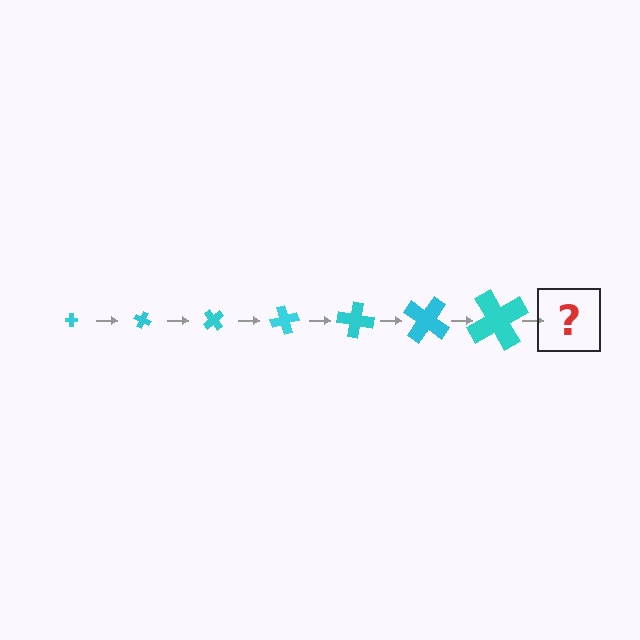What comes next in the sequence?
The next element should be a cross, larger than the previous one and rotated 175 degrees from the start.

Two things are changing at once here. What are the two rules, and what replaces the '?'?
The two rules are that the cross grows larger each step and it rotates 25 degrees each step. The '?' should be a cross, larger than the previous one and rotated 175 degrees from the start.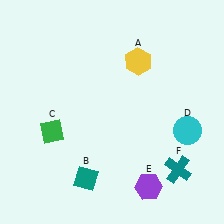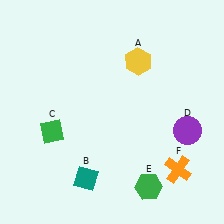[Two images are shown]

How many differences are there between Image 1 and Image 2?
There are 3 differences between the two images.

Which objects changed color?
D changed from cyan to purple. E changed from purple to green. F changed from teal to orange.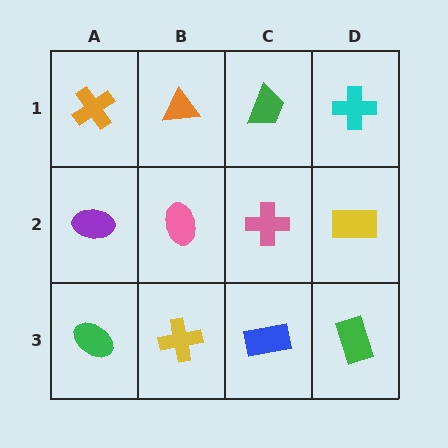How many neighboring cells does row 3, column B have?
3.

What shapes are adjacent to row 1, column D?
A yellow rectangle (row 2, column D), a green trapezoid (row 1, column C).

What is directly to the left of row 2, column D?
A pink cross.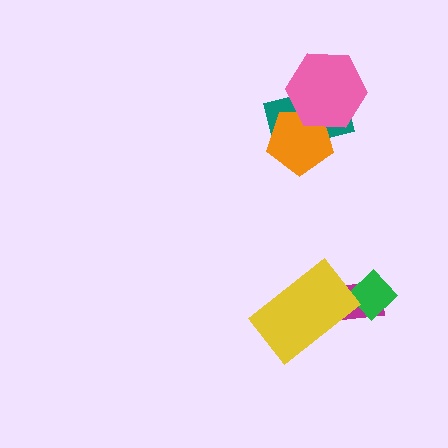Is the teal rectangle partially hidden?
Yes, it is partially covered by another shape.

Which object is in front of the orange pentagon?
The pink hexagon is in front of the orange pentagon.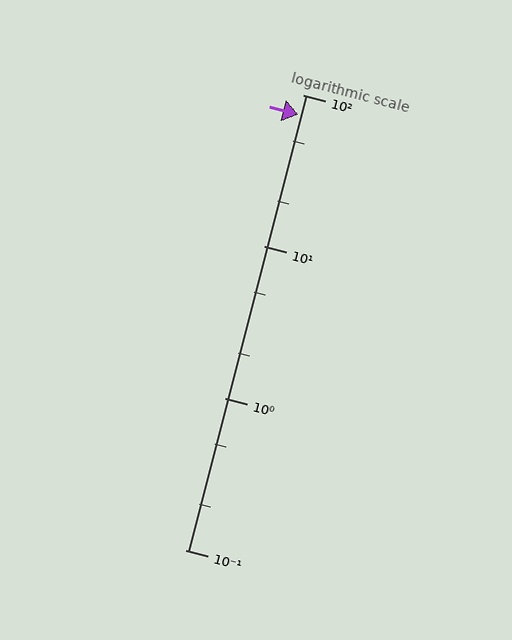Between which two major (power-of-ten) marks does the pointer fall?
The pointer is between 10 and 100.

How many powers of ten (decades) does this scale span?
The scale spans 3 decades, from 0.1 to 100.